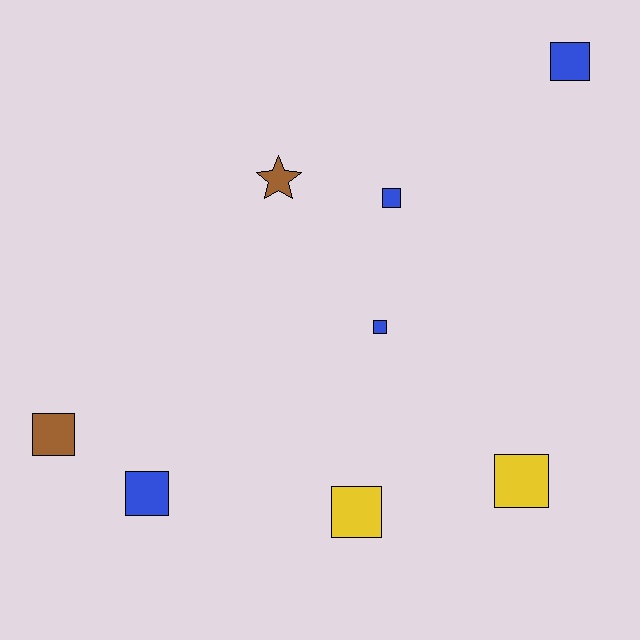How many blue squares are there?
There are 4 blue squares.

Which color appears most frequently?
Blue, with 4 objects.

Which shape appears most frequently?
Square, with 7 objects.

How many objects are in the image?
There are 8 objects.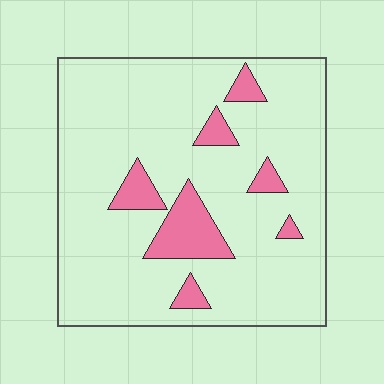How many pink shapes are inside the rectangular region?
7.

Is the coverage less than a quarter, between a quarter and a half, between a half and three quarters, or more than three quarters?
Less than a quarter.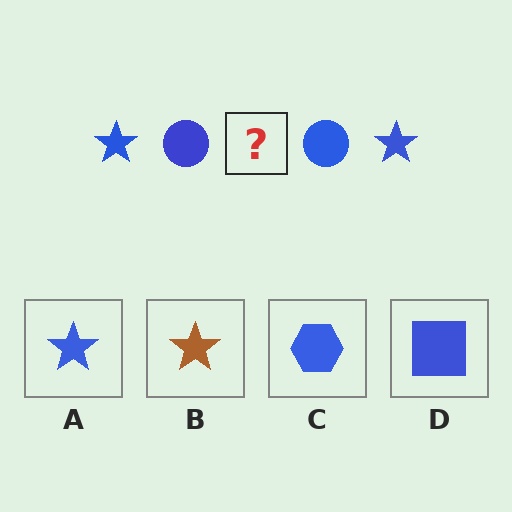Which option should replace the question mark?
Option A.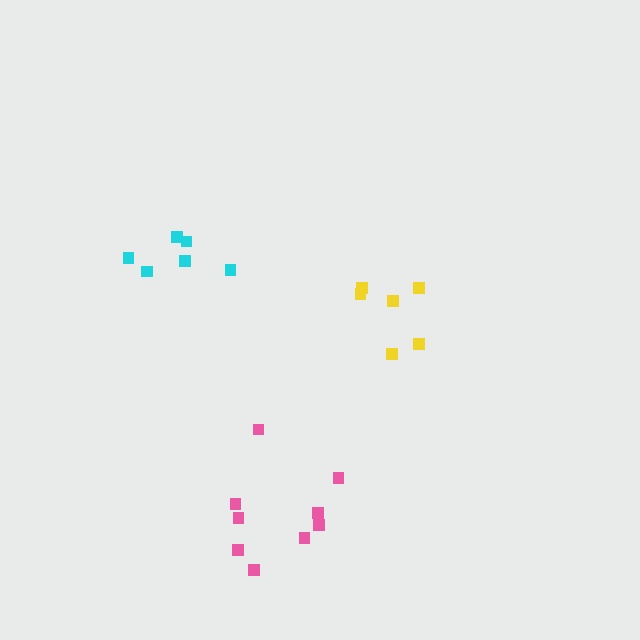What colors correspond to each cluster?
The clusters are colored: yellow, pink, cyan.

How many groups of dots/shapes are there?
There are 3 groups.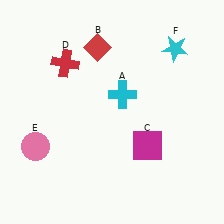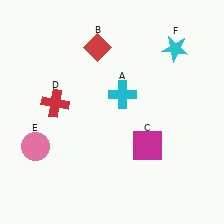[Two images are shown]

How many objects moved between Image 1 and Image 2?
1 object moved between the two images.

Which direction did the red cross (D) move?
The red cross (D) moved down.